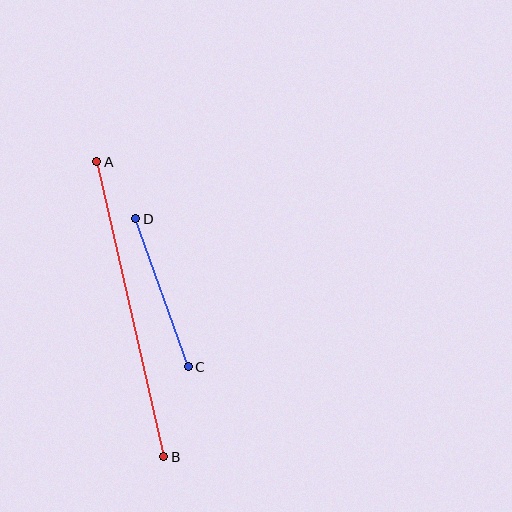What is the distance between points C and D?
The distance is approximately 157 pixels.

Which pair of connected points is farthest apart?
Points A and B are farthest apart.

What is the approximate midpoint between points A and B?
The midpoint is at approximately (130, 309) pixels.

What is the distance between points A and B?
The distance is approximately 303 pixels.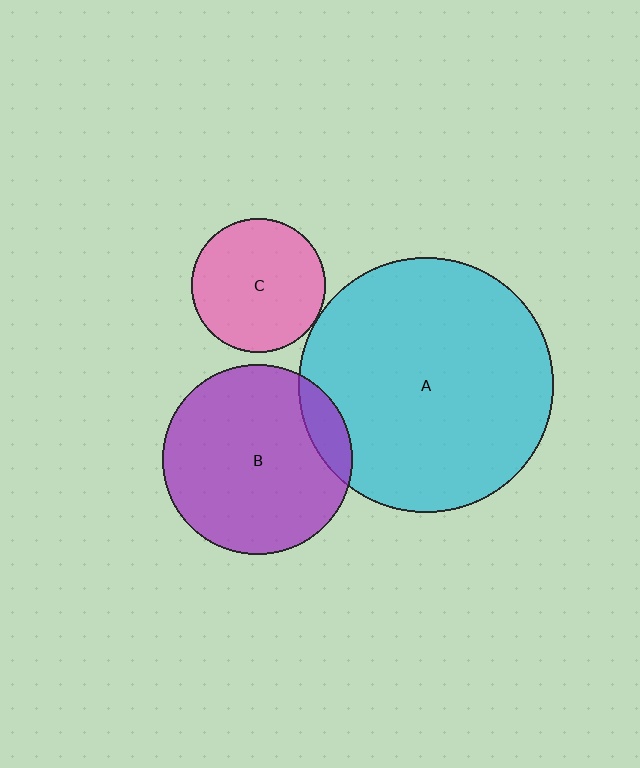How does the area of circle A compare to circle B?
Approximately 1.8 times.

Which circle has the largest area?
Circle A (cyan).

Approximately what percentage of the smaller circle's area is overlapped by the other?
Approximately 10%.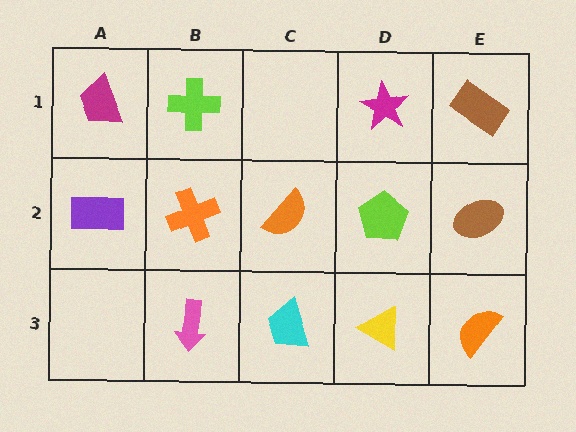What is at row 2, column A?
A purple rectangle.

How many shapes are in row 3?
4 shapes.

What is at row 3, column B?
A pink arrow.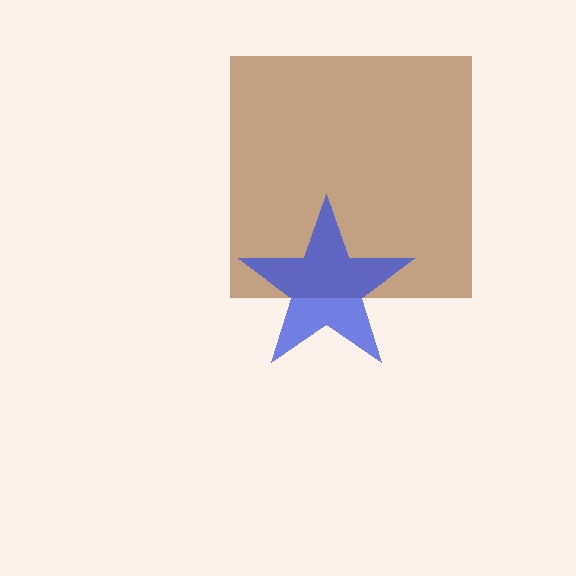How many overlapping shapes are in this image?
There are 2 overlapping shapes in the image.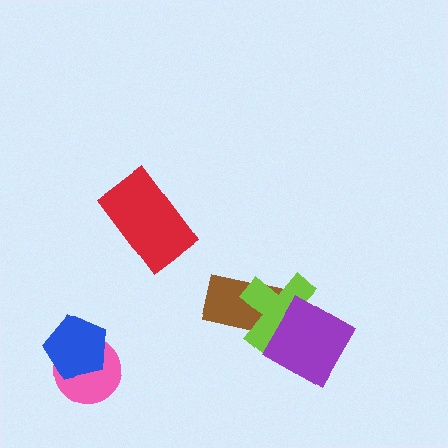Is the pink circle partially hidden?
Yes, it is partially covered by another shape.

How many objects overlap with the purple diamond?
1 object overlaps with the purple diamond.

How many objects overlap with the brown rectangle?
1 object overlaps with the brown rectangle.